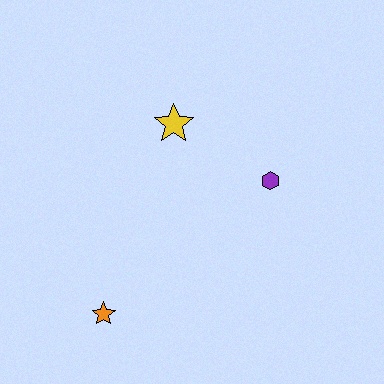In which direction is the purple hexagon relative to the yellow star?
The purple hexagon is to the right of the yellow star.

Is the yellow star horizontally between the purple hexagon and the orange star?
Yes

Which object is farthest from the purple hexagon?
The orange star is farthest from the purple hexagon.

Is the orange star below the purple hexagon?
Yes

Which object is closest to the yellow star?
The purple hexagon is closest to the yellow star.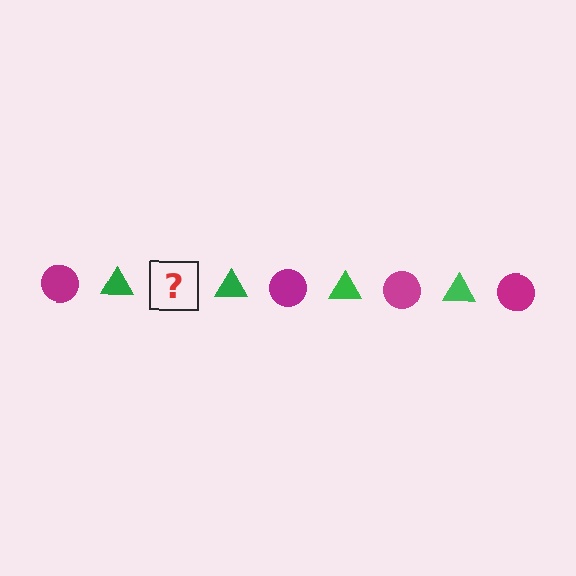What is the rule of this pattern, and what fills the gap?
The rule is that the pattern alternates between magenta circle and green triangle. The gap should be filled with a magenta circle.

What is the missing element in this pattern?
The missing element is a magenta circle.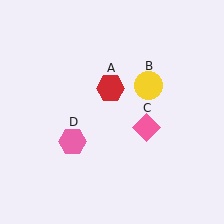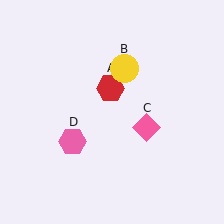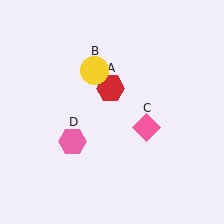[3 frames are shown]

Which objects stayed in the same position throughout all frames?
Red hexagon (object A) and pink diamond (object C) and pink hexagon (object D) remained stationary.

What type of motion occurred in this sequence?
The yellow circle (object B) rotated counterclockwise around the center of the scene.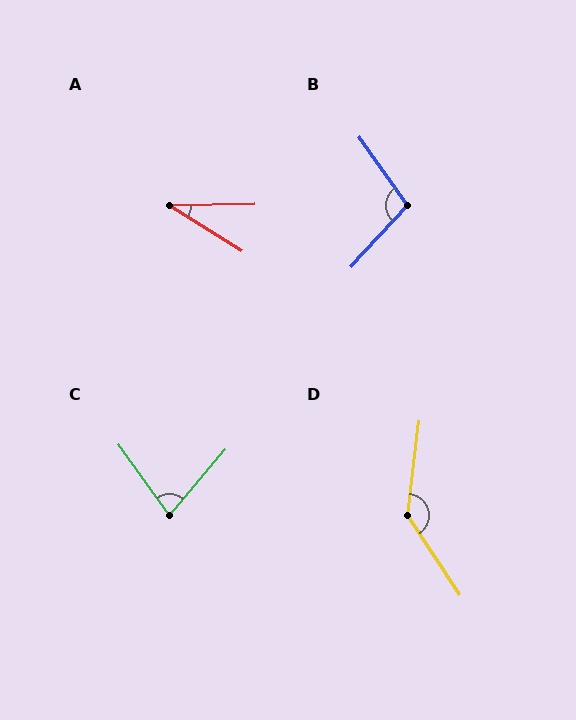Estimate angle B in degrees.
Approximately 102 degrees.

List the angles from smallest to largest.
A (34°), C (76°), B (102°), D (140°).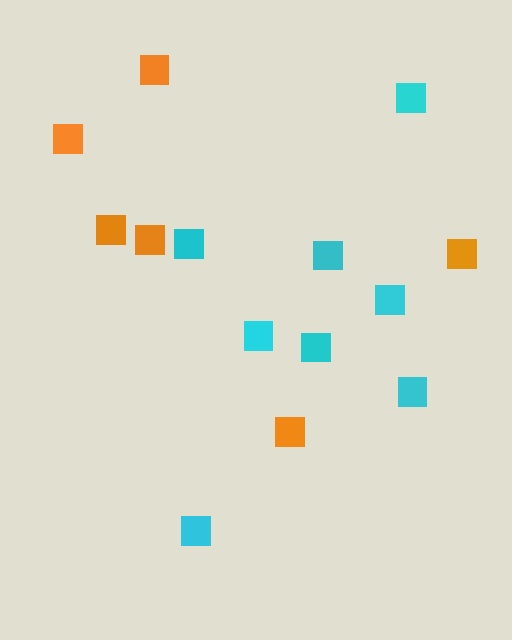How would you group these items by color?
There are 2 groups: one group of orange squares (6) and one group of cyan squares (8).